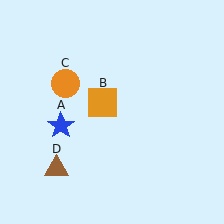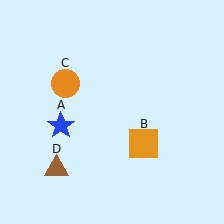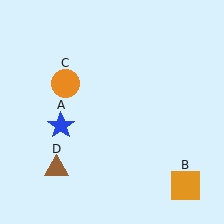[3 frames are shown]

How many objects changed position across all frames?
1 object changed position: orange square (object B).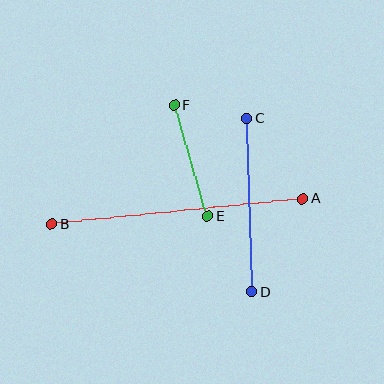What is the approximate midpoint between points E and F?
The midpoint is at approximately (191, 161) pixels.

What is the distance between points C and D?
The distance is approximately 173 pixels.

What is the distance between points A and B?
The distance is approximately 253 pixels.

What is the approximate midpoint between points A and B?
The midpoint is at approximately (177, 212) pixels.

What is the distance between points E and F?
The distance is approximately 116 pixels.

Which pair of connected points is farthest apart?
Points A and B are farthest apart.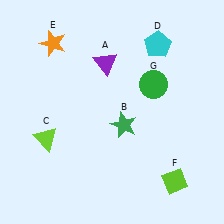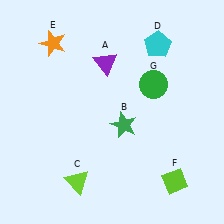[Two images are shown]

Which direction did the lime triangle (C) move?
The lime triangle (C) moved down.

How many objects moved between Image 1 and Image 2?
1 object moved between the two images.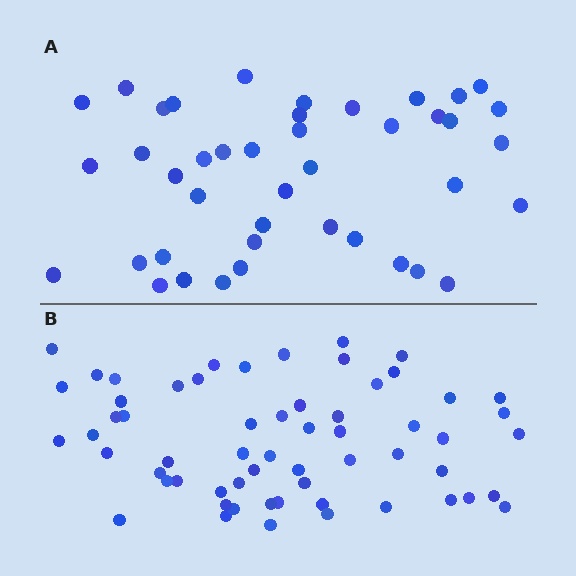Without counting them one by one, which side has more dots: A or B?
Region B (the bottom region) has more dots.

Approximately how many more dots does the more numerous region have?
Region B has approximately 20 more dots than region A.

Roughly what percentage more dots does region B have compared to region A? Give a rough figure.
About 45% more.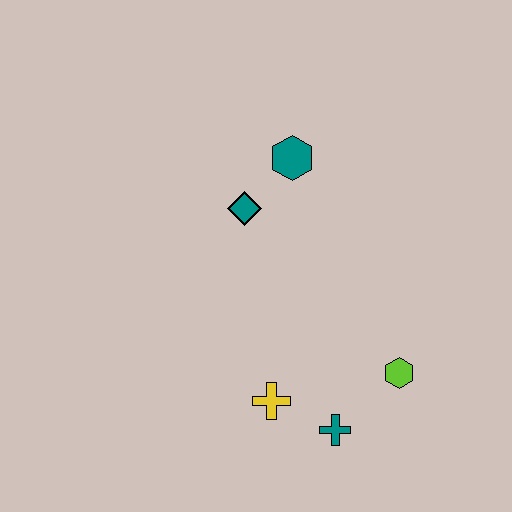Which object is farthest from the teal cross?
The teal hexagon is farthest from the teal cross.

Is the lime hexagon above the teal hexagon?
No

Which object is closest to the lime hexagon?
The teal cross is closest to the lime hexagon.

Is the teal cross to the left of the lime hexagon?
Yes